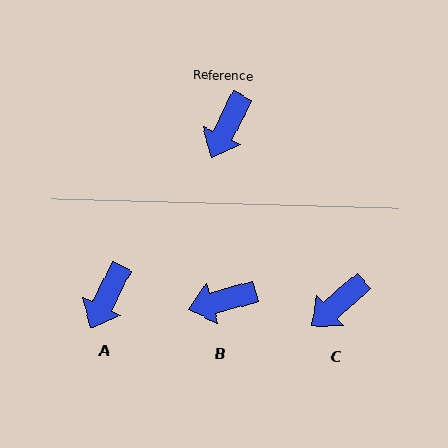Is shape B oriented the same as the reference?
No, it is off by about 48 degrees.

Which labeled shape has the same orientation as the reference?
A.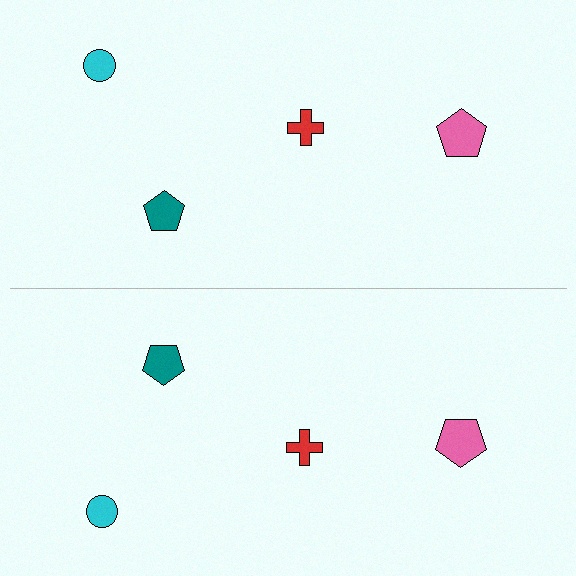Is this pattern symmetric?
Yes, this pattern has bilateral (reflection) symmetry.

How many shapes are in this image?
There are 8 shapes in this image.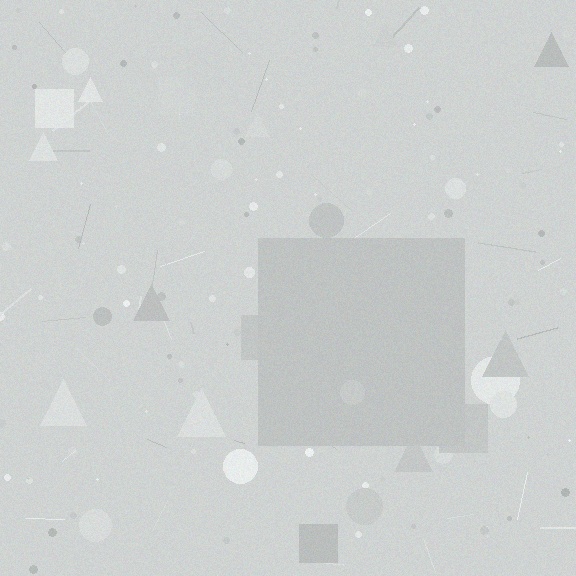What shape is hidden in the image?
A square is hidden in the image.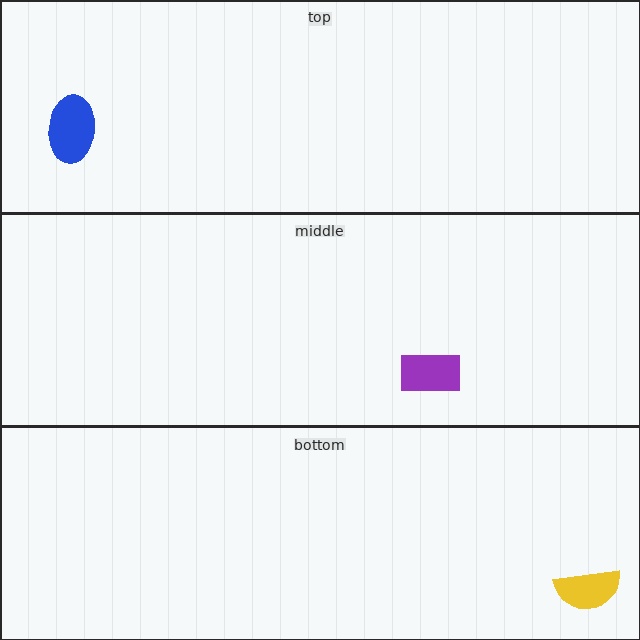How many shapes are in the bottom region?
1.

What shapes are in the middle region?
The purple rectangle.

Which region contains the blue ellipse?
The top region.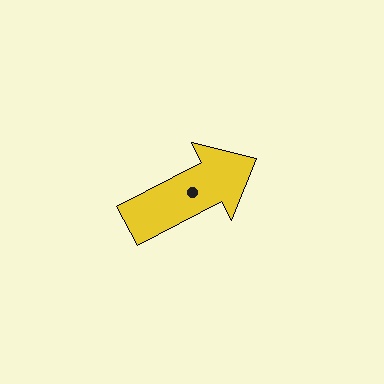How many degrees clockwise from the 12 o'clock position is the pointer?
Approximately 63 degrees.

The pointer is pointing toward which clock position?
Roughly 2 o'clock.